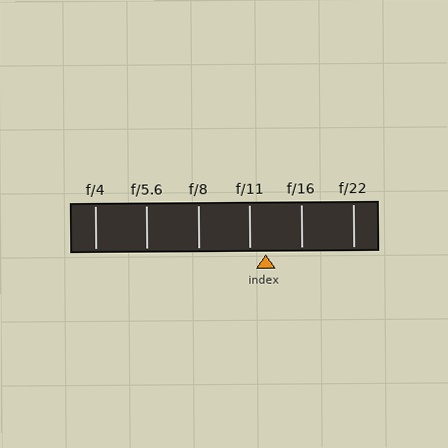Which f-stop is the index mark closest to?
The index mark is closest to f/11.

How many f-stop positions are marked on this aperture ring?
There are 6 f-stop positions marked.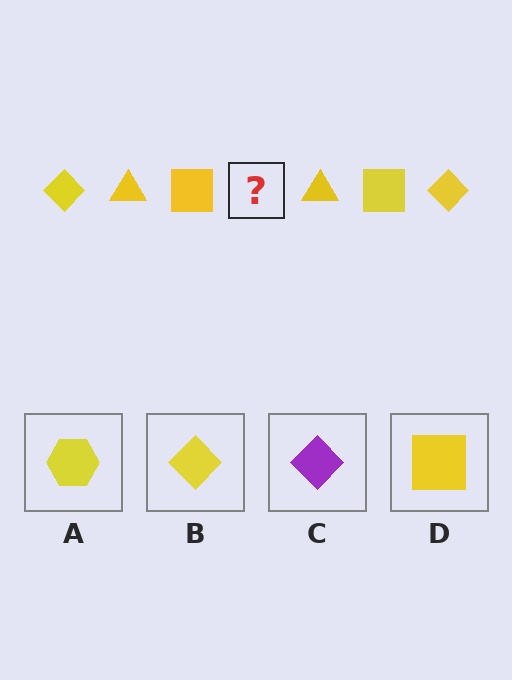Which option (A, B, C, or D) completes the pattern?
B.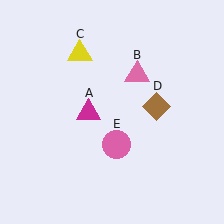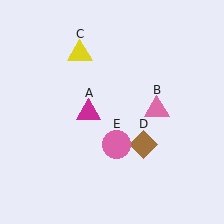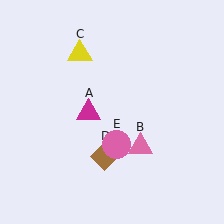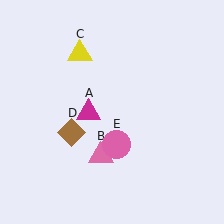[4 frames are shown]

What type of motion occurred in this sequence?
The pink triangle (object B), brown diamond (object D) rotated clockwise around the center of the scene.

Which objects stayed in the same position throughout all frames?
Magenta triangle (object A) and yellow triangle (object C) and pink circle (object E) remained stationary.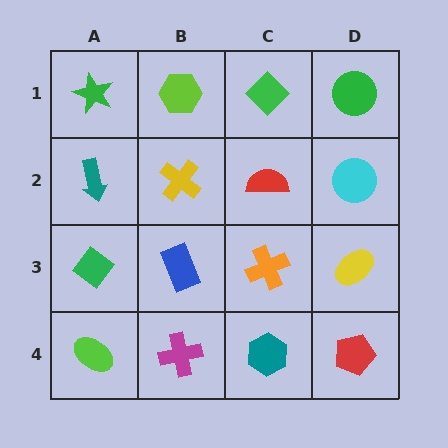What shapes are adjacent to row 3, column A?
A teal arrow (row 2, column A), a lime ellipse (row 4, column A), a blue rectangle (row 3, column B).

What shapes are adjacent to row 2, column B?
A lime hexagon (row 1, column B), a blue rectangle (row 3, column B), a teal arrow (row 2, column A), a red semicircle (row 2, column C).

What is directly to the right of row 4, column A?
A magenta cross.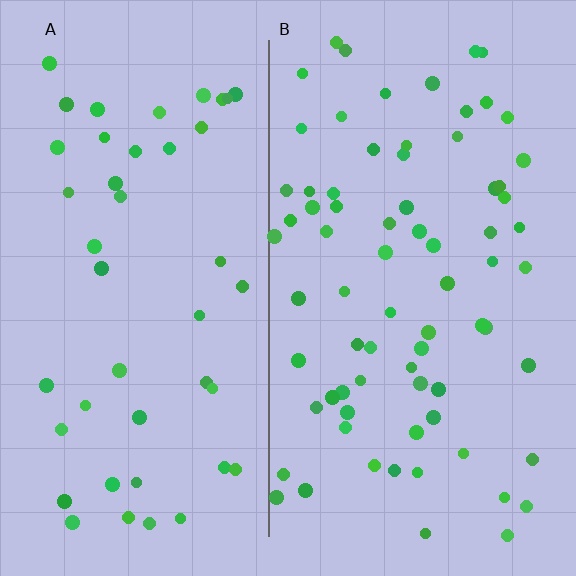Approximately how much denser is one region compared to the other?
Approximately 1.7× — region B over region A.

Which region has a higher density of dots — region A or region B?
B (the right).